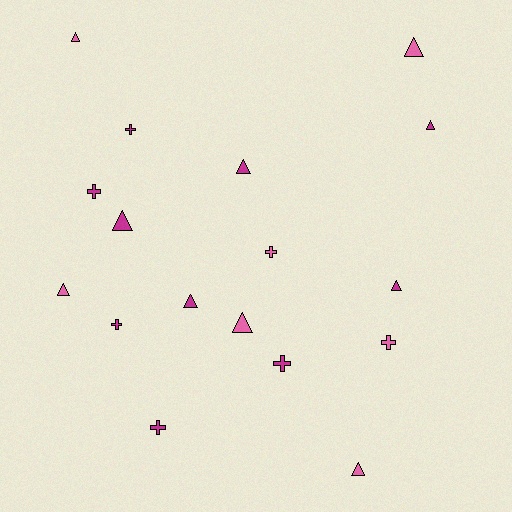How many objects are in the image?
There are 17 objects.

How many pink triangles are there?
There are 5 pink triangles.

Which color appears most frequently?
Magenta, with 10 objects.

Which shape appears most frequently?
Triangle, with 10 objects.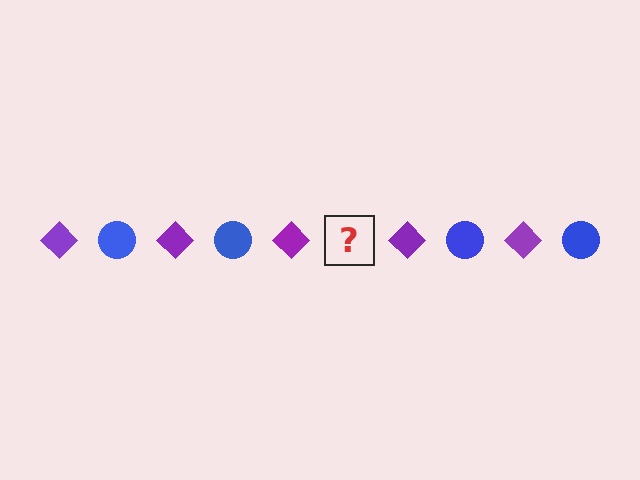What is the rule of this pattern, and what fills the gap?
The rule is that the pattern alternates between purple diamond and blue circle. The gap should be filled with a blue circle.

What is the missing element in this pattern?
The missing element is a blue circle.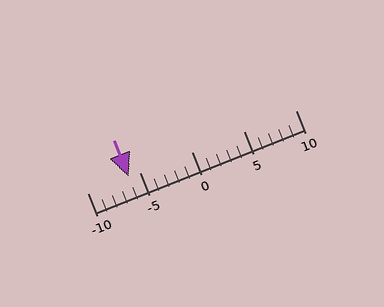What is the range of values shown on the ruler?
The ruler shows values from -10 to 10.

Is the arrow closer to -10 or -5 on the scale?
The arrow is closer to -5.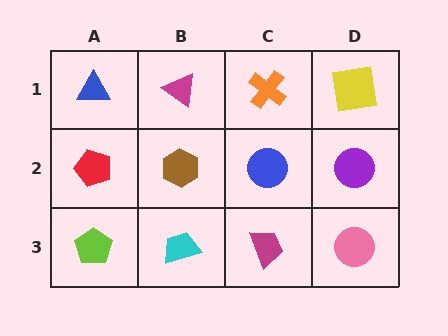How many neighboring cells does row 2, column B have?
4.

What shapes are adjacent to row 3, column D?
A purple circle (row 2, column D), a magenta trapezoid (row 3, column C).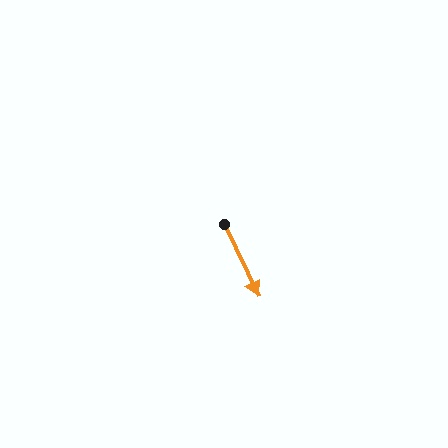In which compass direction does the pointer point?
Southeast.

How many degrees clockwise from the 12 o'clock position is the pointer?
Approximately 154 degrees.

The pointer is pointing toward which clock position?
Roughly 5 o'clock.